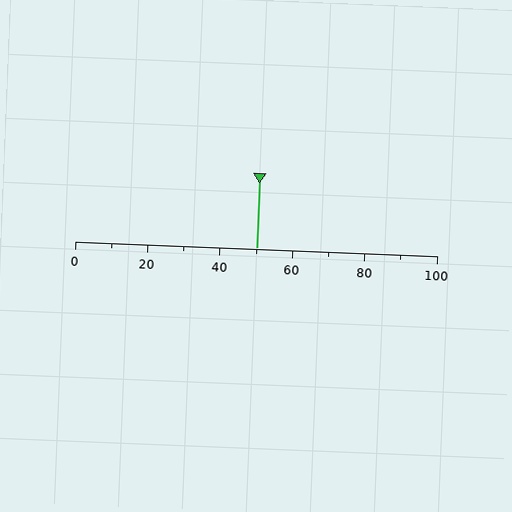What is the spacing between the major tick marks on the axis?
The major ticks are spaced 20 apart.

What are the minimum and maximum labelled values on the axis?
The axis runs from 0 to 100.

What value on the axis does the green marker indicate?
The marker indicates approximately 50.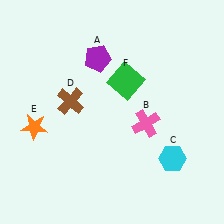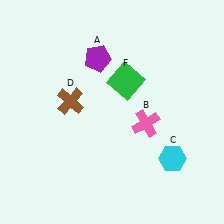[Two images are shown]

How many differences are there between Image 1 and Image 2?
There is 1 difference between the two images.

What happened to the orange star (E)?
The orange star (E) was removed in Image 2. It was in the bottom-left area of Image 1.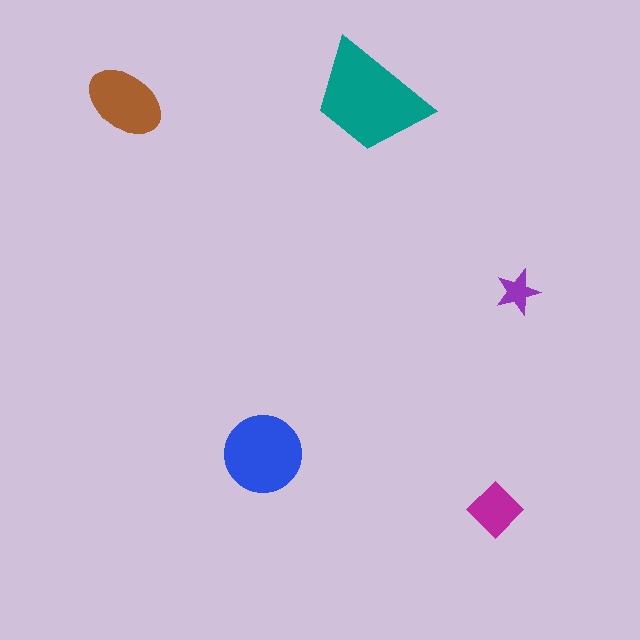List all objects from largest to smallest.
The teal trapezoid, the blue circle, the brown ellipse, the magenta diamond, the purple star.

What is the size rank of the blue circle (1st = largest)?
2nd.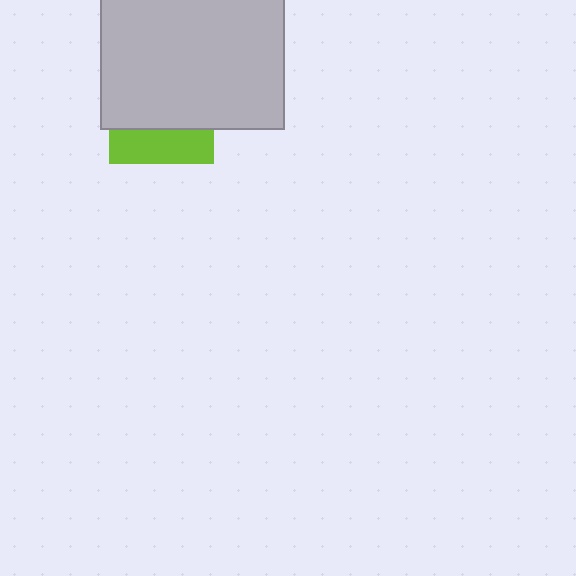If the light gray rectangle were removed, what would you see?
You would see the complete lime square.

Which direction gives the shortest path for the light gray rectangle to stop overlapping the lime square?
Moving up gives the shortest separation.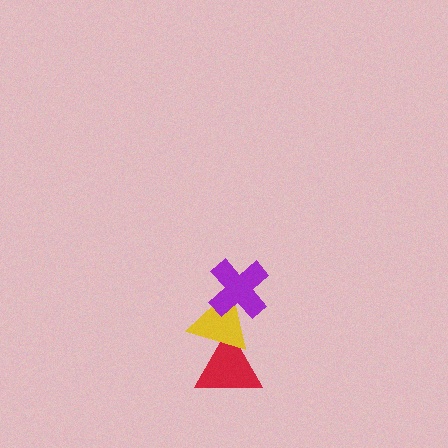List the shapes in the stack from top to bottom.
From top to bottom: the purple cross, the yellow triangle, the red triangle.